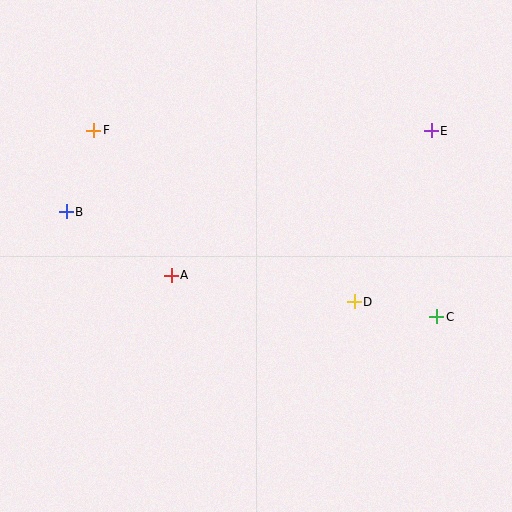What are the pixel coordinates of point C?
Point C is at (437, 317).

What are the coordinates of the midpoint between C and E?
The midpoint between C and E is at (434, 224).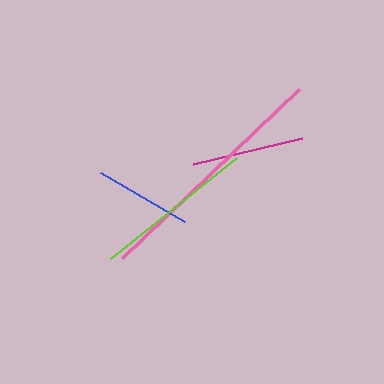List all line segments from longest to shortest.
From longest to shortest: pink, lime, magenta, blue.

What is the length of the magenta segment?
The magenta segment is approximately 112 pixels long.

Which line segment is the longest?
The pink line is the longest at approximately 244 pixels.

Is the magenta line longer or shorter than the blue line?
The magenta line is longer than the blue line.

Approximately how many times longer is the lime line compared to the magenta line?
The lime line is approximately 1.4 times the length of the magenta line.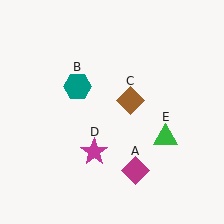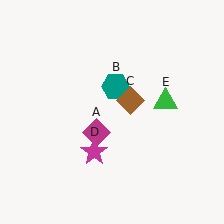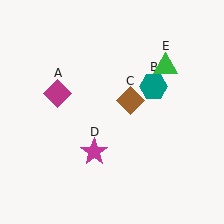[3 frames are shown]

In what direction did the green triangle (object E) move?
The green triangle (object E) moved up.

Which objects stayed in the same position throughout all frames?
Brown diamond (object C) and magenta star (object D) remained stationary.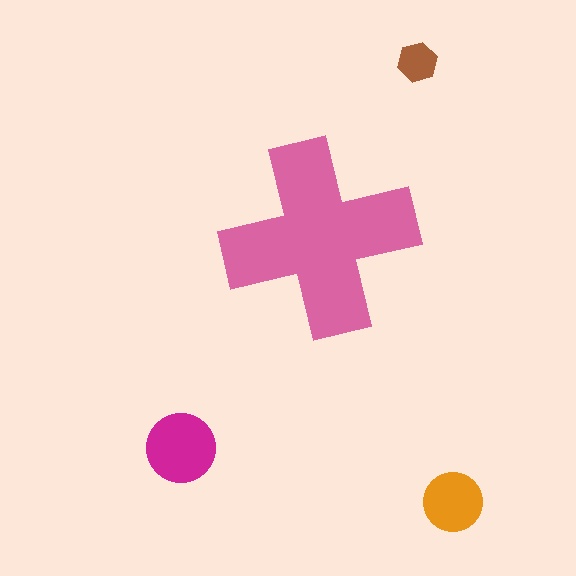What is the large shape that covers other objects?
A pink cross.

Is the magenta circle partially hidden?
No, the magenta circle is fully visible.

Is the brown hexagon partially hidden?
No, the brown hexagon is fully visible.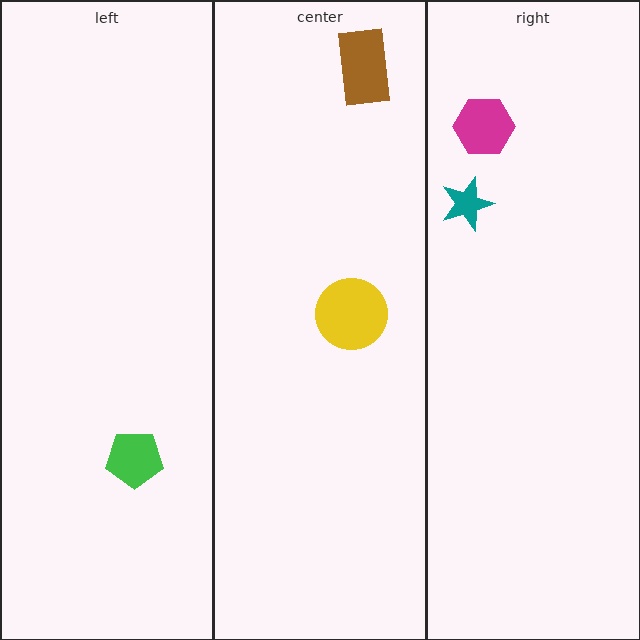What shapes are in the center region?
The brown rectangle, the yellow circle.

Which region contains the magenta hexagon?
The right region.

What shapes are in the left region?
The green pentagon.